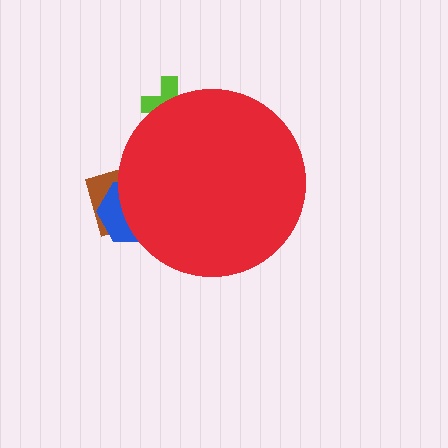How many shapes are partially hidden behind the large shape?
3 shapes are partially hidden.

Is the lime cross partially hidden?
Yes, the lime cross is partially hidden behind the red circle.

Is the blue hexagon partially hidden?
Yes, the blue hexagon is partially hidden behind the red circle.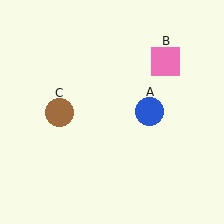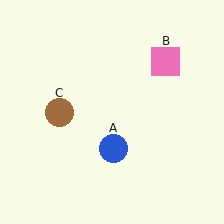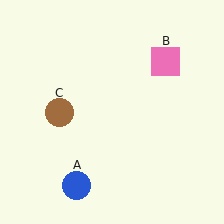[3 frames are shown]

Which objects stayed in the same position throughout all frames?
Pink square (object B) and brown circle (object C) remained stationary.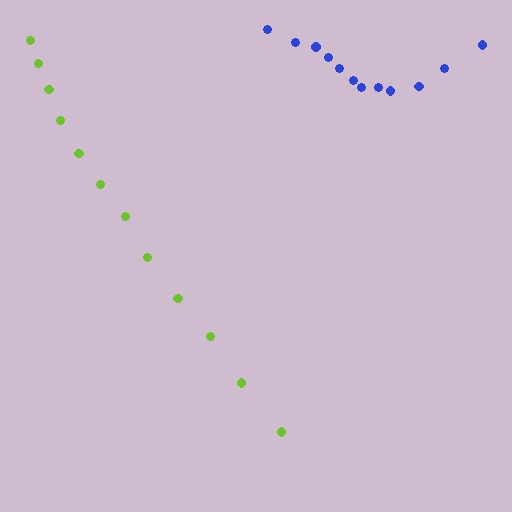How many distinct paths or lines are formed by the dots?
There are 2 distinct paths.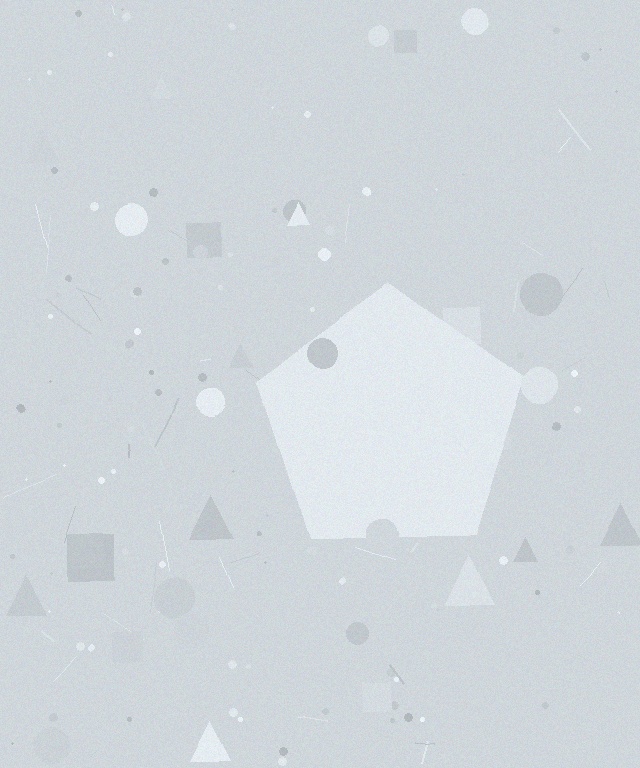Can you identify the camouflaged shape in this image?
The camouflaged shape is a pentagon.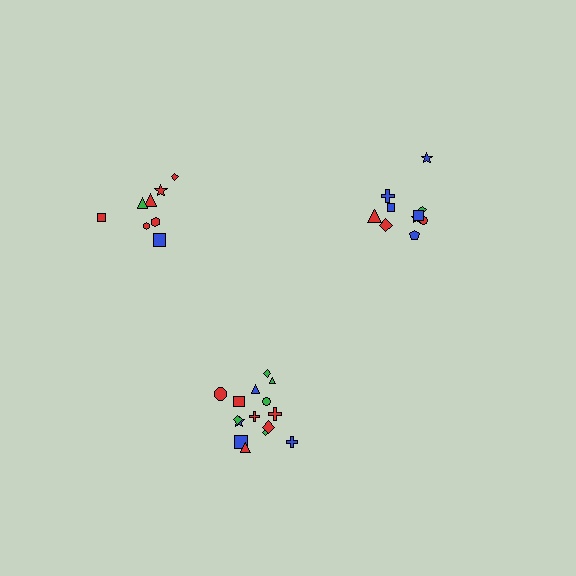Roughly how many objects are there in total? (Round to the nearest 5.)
Roughly 35 objects in total.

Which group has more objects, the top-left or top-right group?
The top-right group.